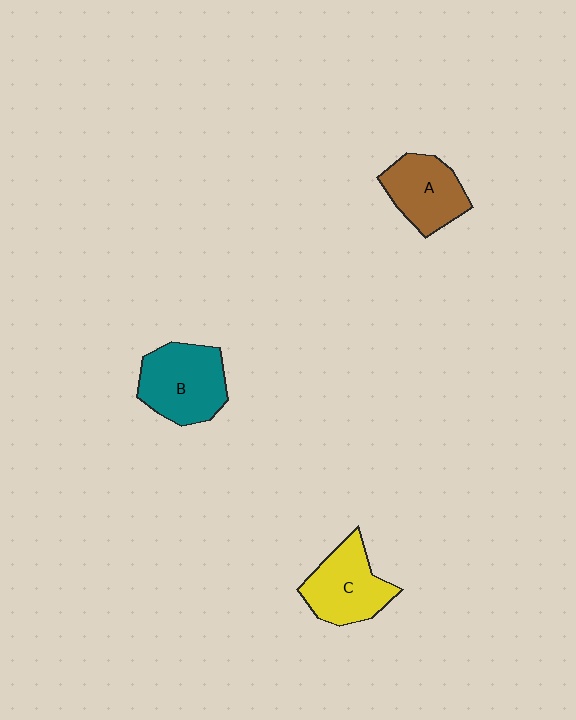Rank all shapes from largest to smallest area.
From largest to smallest: B (teal), C (yellow), A (brown).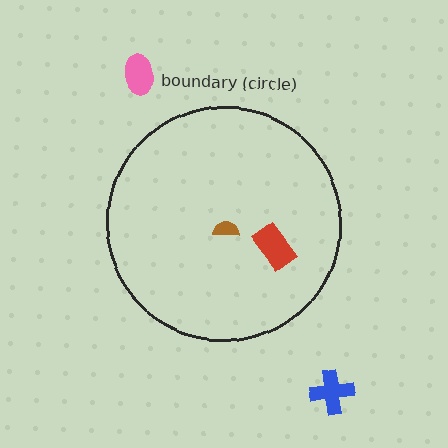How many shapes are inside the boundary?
2 inside, 2 outside.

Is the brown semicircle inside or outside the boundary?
Inside.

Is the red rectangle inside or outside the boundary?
Inside.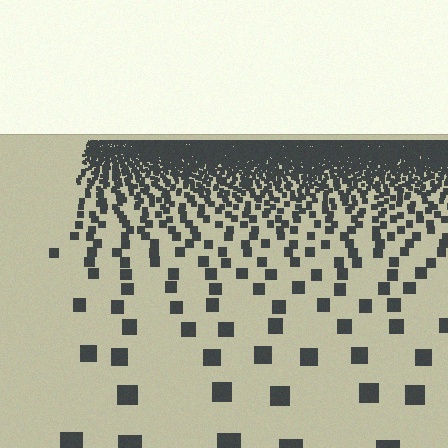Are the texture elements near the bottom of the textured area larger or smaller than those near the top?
Larger. Near the bottom, elements are closer to the viewer and appear at a bigger on-screen size.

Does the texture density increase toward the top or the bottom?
Density increases toward the top.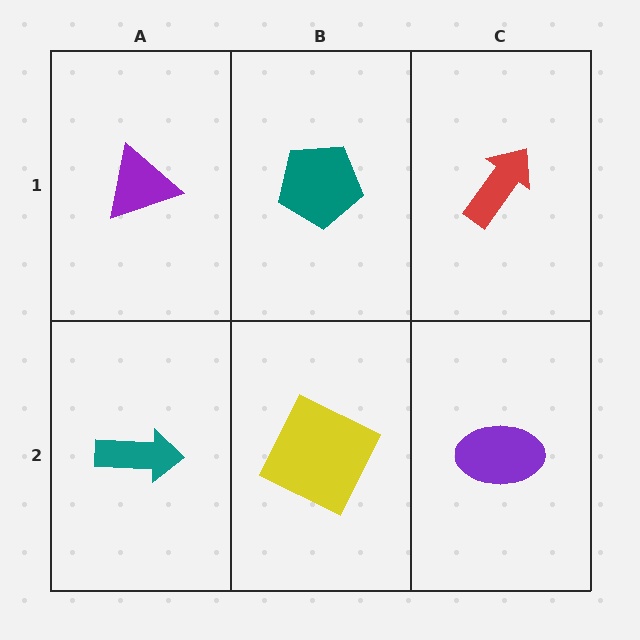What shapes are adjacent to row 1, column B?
A yellow square (row 2, column B), a purple triangle (row 1, column A), a red arrow (row 1, column C).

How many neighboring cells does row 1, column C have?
2.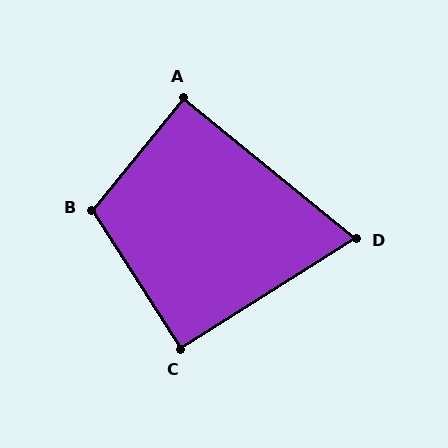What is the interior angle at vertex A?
Approximately 90 degrees (approximately right).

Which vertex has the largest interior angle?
B, at approximately 109 degrees.